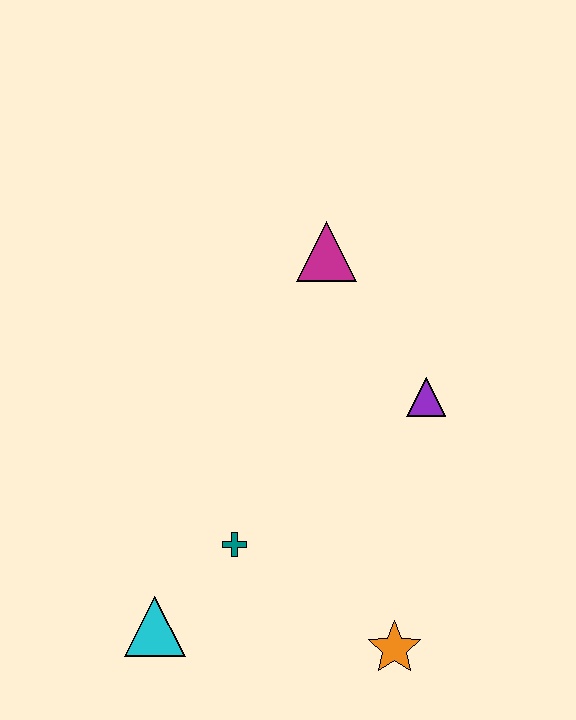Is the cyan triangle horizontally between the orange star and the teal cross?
No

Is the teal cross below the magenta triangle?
Yes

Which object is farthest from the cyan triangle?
The magenta triangle is farthest from the cyan triangle.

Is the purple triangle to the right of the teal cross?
Yes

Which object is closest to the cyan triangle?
The teal cross is closest to the cyan triangle.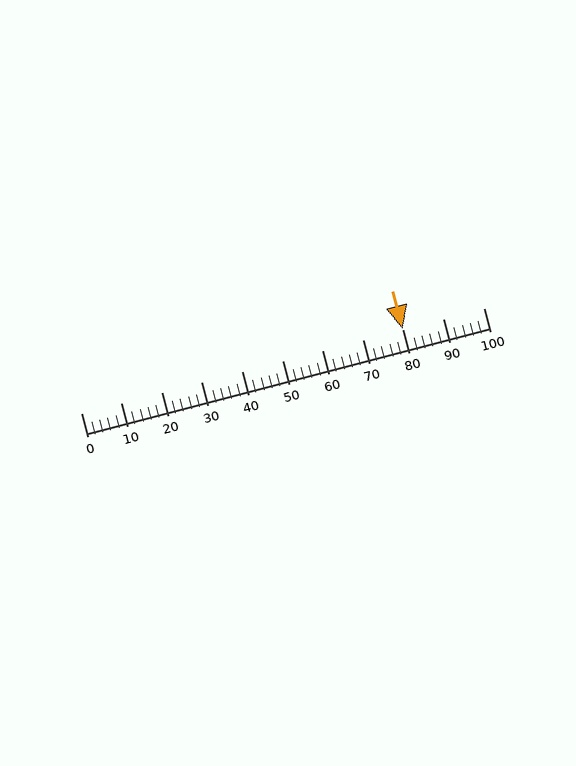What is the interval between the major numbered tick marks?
The major tick marks are spaced 10 units apart.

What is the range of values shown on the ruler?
The ruler shows values from 0 to 100.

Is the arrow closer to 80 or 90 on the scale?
The arrow is closer to 80.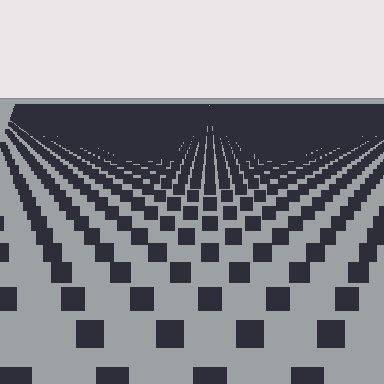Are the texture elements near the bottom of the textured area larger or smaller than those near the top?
Larger. Near the bottom, elements are closer to the viewer and appear at a bigger on-screen size.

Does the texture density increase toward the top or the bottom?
Density increases toward the top.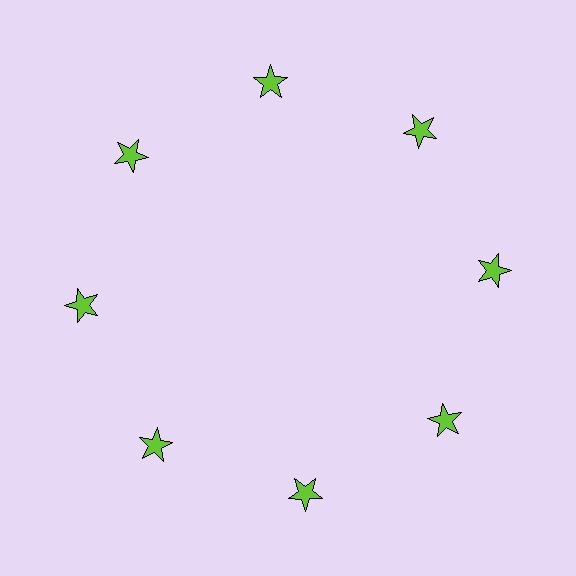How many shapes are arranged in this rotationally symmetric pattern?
There are 8 shapes, arranged in 8 groups of 1.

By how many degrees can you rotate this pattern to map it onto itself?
The pattern maps onto itself every 45 degrees of rotation.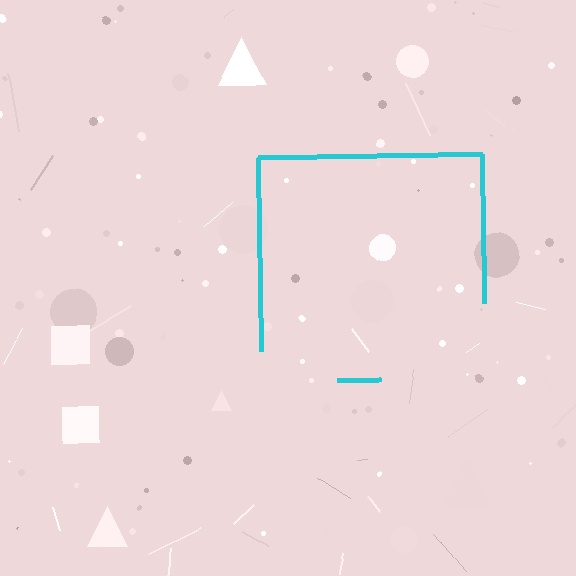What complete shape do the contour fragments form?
The contour fragments form a square.